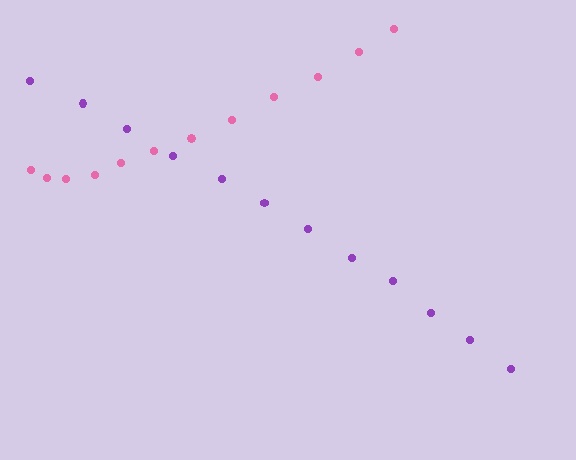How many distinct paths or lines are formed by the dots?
There are 2 distinct paths.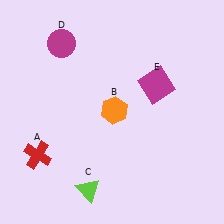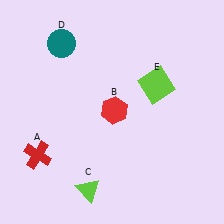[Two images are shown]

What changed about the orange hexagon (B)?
In Image 1, B is orange. In Image 2, it changed to red.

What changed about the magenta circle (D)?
In Image 1, D is magenta. In Image 2, it changed to teal.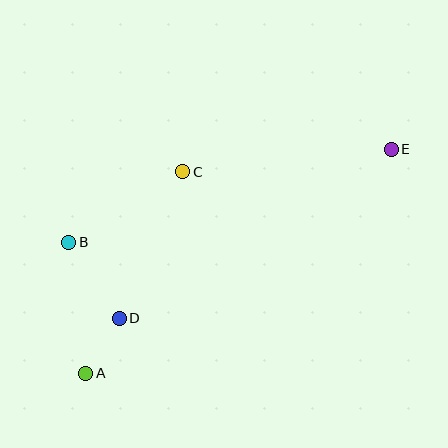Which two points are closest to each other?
Points A and D are closest to each other.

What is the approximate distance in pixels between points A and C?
The distance between A and C is approximately 224 pixels.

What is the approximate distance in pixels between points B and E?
The distance between B and E is approximately 335 pixels.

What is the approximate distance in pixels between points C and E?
The distance between C and E is approximately 210 pixels.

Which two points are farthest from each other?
Points A and E are farthest from each other.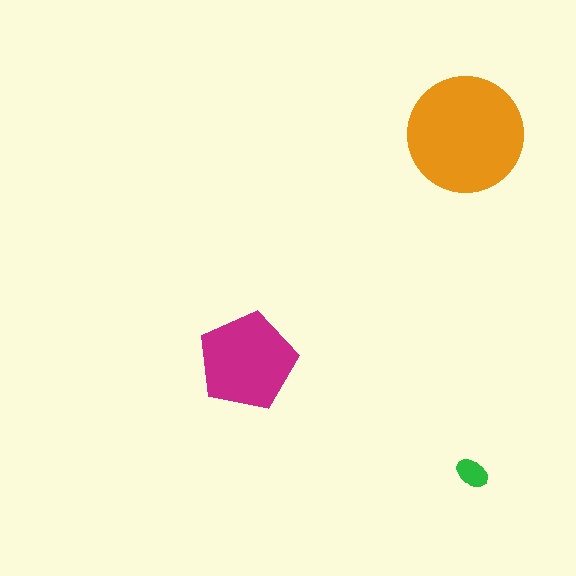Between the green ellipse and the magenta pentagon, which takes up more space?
The magenta pentagon.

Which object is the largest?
The orange circle.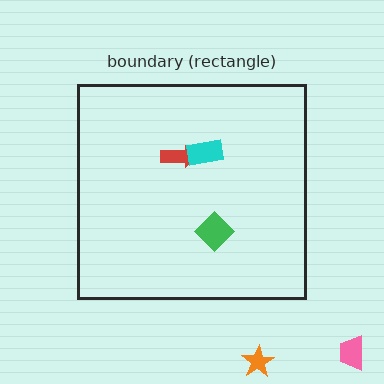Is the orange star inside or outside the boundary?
Outside.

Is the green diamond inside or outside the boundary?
Inside.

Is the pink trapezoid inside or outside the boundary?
Outside.